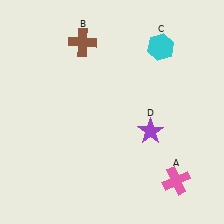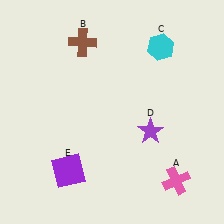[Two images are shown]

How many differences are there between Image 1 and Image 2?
There is 1 difference between the two images.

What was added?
A purple square (E) was added in Image 2.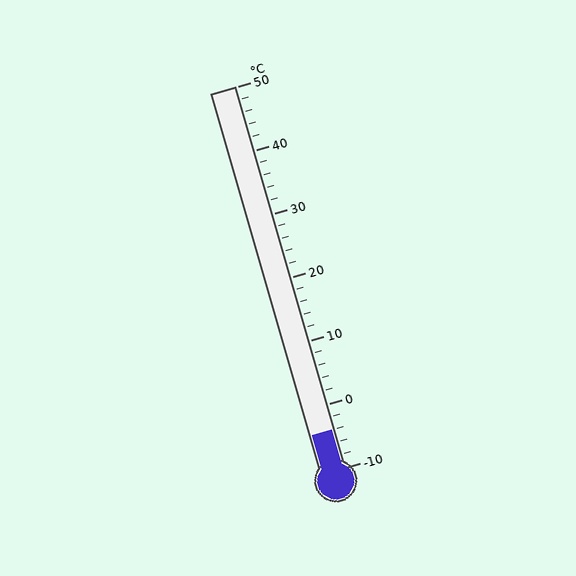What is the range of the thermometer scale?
The thermometer scale ranges from -10°C to 50°C.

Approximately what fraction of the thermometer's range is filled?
The thermometer is filled to approximately 10% of its range.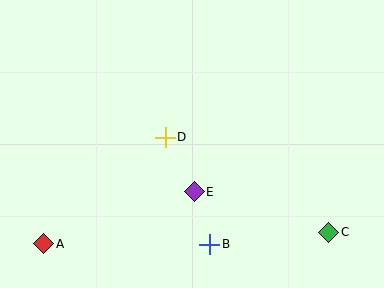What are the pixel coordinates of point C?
Point C is at (329, 232).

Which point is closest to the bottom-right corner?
Point C is closest to the bottom-right corner.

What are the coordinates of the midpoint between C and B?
The midpoint between C and B is at (269, 238).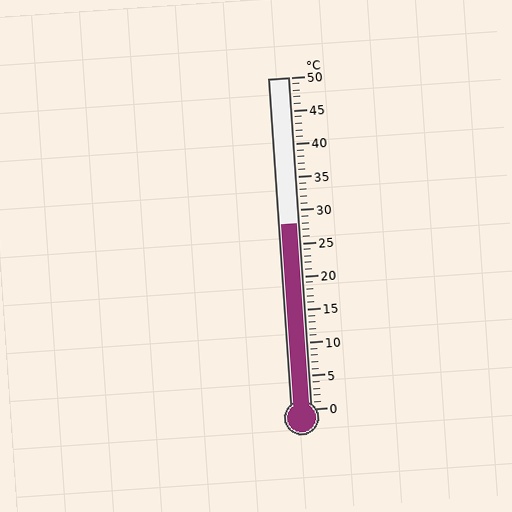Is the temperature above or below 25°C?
The temperature is above 25°C.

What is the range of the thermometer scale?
The thermometer scale ranges from 0°C to 50°C.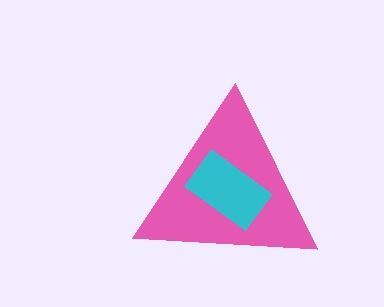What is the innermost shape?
The cyan rectangle.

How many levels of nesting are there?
2.